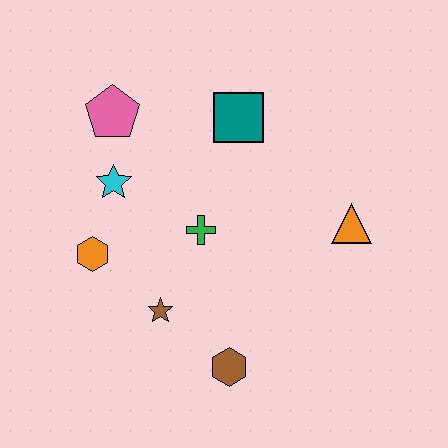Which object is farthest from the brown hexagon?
The pink pentagon is farthest from the brown hexagon.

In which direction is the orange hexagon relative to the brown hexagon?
The orange hexagon is to the left of the brown hexagon.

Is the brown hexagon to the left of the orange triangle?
Yes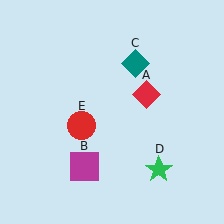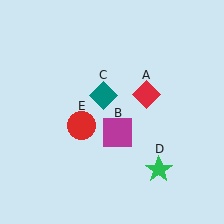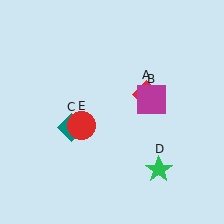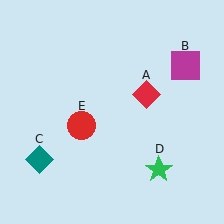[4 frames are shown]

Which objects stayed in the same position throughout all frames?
Red diamond (object A) and green star (object D) and red circle (object E) remained stationary.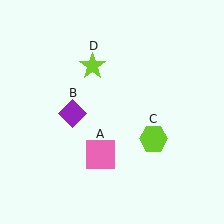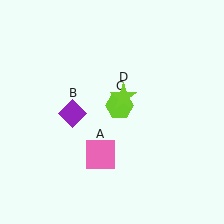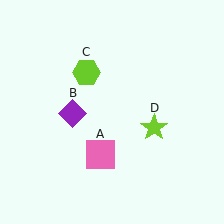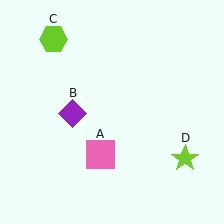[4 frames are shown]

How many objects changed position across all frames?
2 objects changed position: lime hexagon (object C), lime star (object D).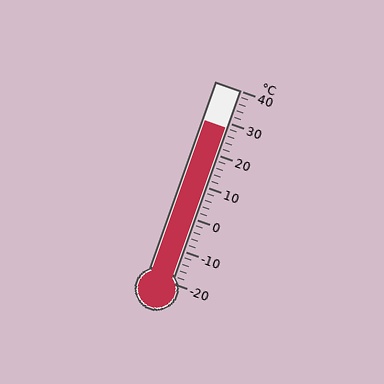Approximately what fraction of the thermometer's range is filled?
The thermometer is filled to approximately 80% of its range.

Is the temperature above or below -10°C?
The temperature is above -10°C.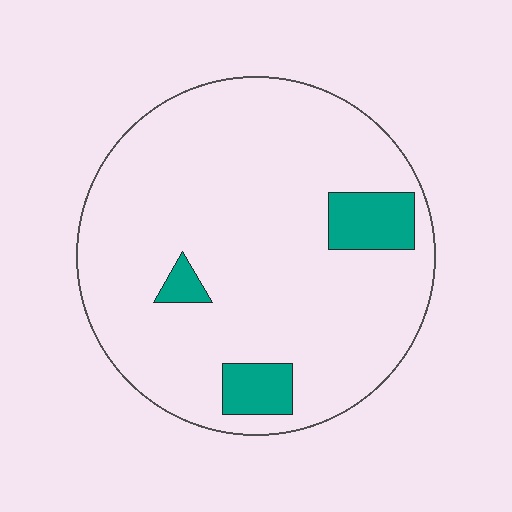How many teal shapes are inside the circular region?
3.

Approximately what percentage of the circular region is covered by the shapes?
Approximately 10%.